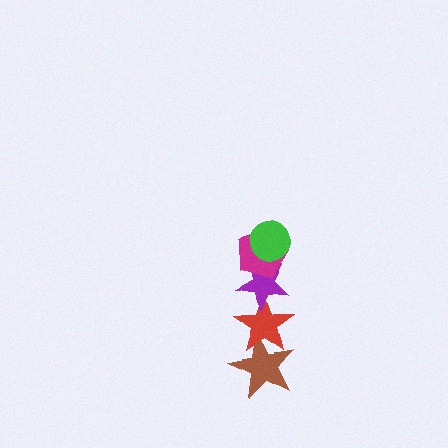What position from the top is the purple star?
The purple star is 3rd from the top.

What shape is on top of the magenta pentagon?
The green circle is on top of the magenta pentagon.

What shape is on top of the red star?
The purple star is on top of the red star.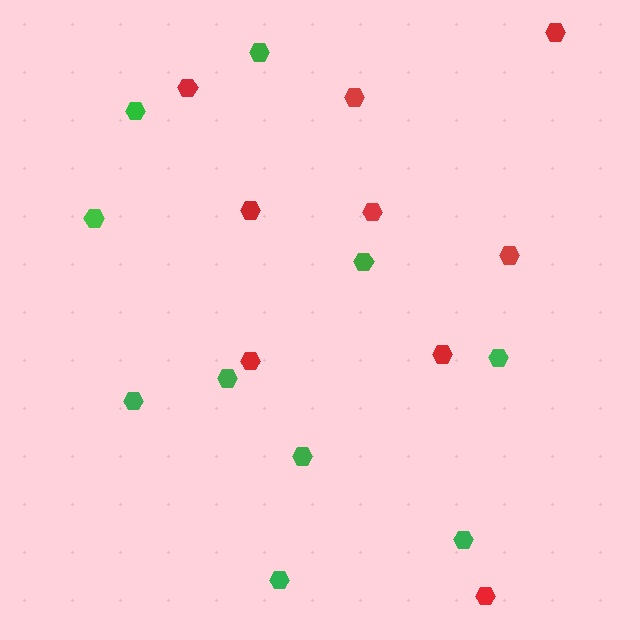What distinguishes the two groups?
There are 2 groups: one group of green hexagons (10) and one group of red hexagons (9).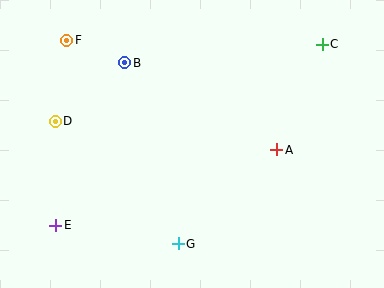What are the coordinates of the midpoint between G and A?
The midpoint between G and A is at (227, 197).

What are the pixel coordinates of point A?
Point A is at (277, 150).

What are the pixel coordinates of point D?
Point D is at (55, 121).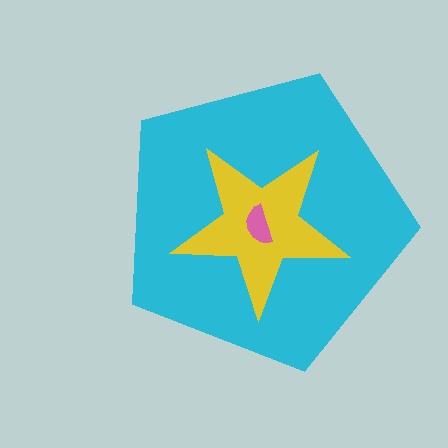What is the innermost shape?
The pink semicircle.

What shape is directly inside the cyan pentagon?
The yellow star.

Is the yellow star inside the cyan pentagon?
Yes.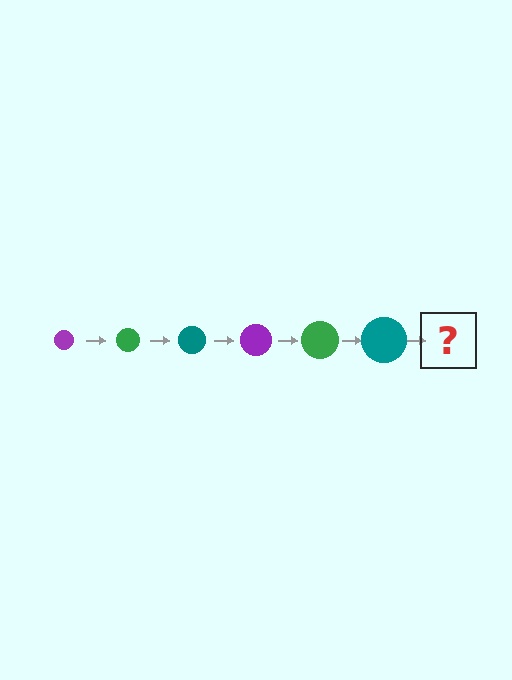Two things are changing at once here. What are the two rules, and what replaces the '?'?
The two rules are that the circle grows larger each step and the color cycles through purple, green, and teal. The '?' should be a purple circle, larger than the previous one.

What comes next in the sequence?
The next element should be a purple circle, larger than the previous one.